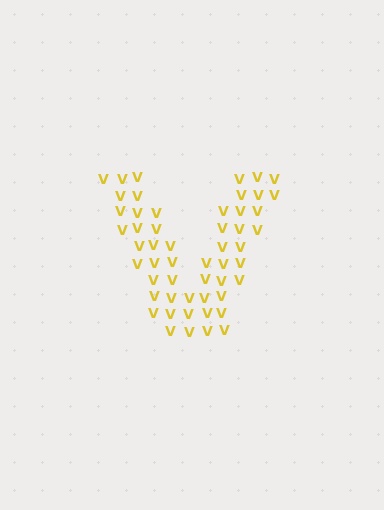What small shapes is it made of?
It is made of small letter V's.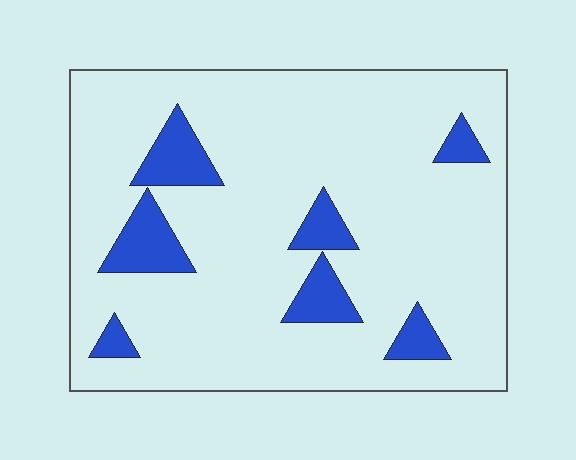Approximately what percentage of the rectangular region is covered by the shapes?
Approximately 15%.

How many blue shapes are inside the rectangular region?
7.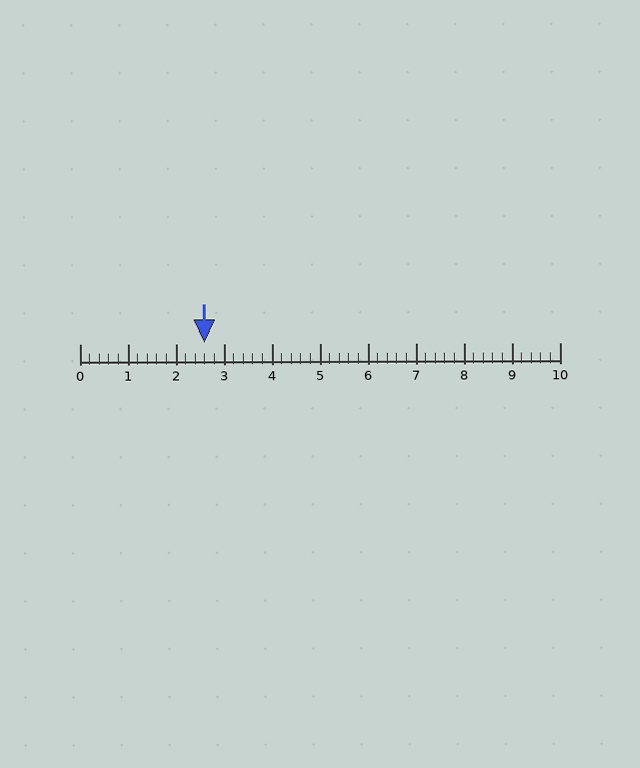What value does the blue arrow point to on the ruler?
The blue arrow points to approximately 2.6.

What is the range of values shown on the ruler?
The ruler shows values from 0 to 10.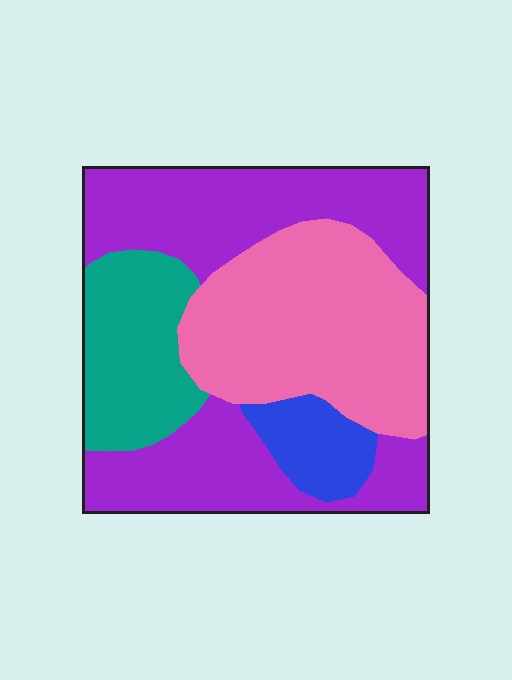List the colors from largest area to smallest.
From largest to smallest: purple, pink, teal, blue.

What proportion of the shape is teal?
Teal covers around 15% of the shape.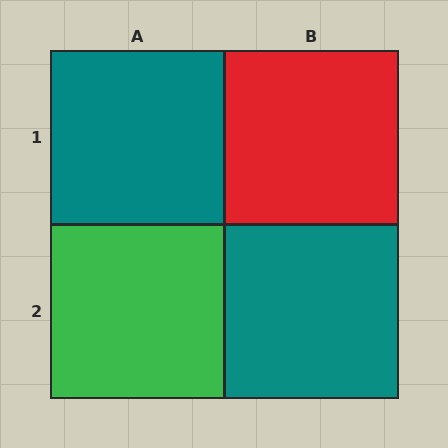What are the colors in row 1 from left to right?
Teal, red.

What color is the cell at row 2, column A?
Green.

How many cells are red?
1 cell is red.